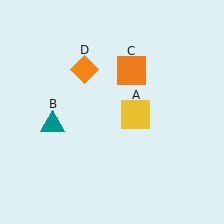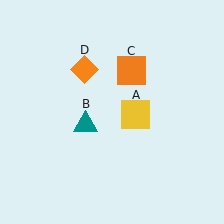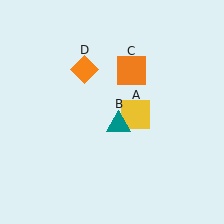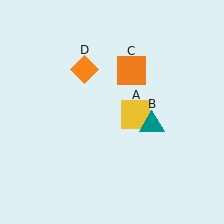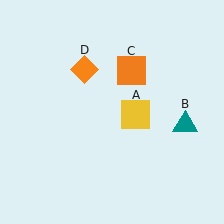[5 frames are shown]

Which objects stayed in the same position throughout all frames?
Yellow square (object A) and orange square (object C) and orange diamond (object D) remained stationary.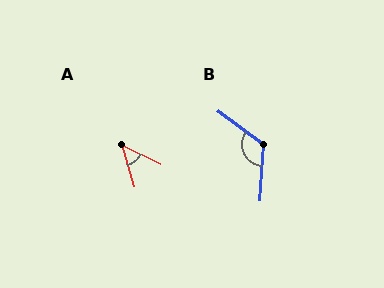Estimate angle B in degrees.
Approximately 123 degrees.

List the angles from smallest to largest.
A (48°), B (123°).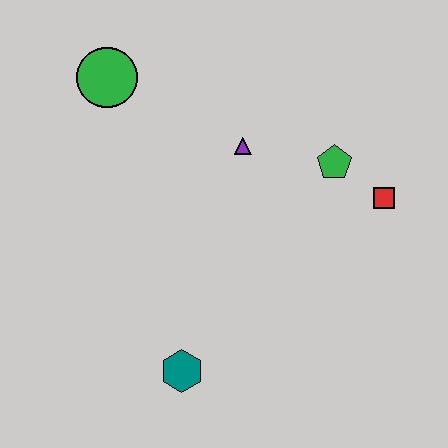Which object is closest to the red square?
The green pentagon is closest to the red square.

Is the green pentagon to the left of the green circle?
No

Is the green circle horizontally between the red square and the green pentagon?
No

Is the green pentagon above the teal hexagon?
Yes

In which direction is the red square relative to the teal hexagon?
The red square is to the right of the teal hexagon.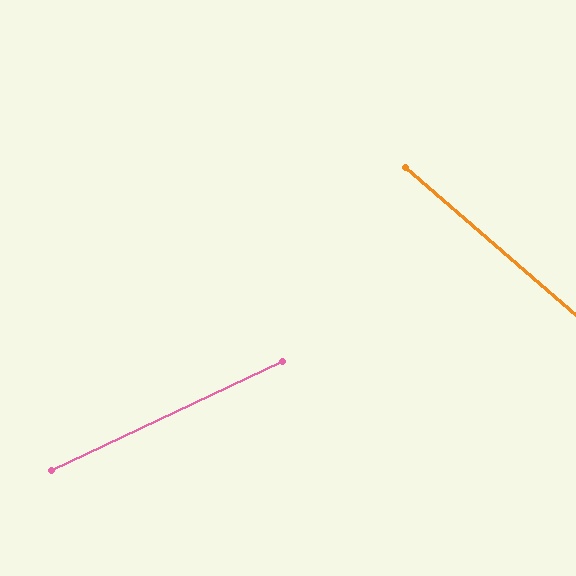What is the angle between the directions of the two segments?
Approximately 66 degrees.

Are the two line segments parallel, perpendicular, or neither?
Neither parallel nor perpendicular — they differ by about 66°.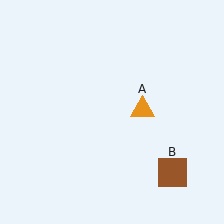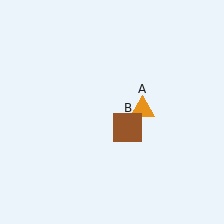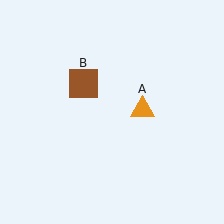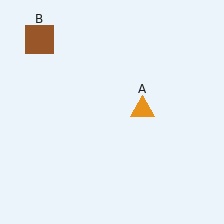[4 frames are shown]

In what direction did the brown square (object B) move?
The brown square (object B) moved up and to the left.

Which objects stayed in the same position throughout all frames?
Orange triangle (object A) remained stationary.